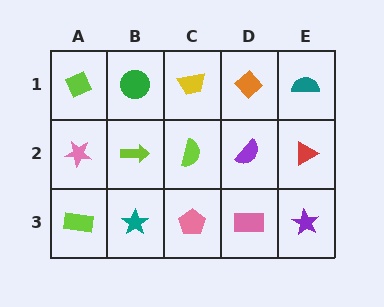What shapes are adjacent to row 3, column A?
A pink star (row 2, column A), a teal star (row 3, column B).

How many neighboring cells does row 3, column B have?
3.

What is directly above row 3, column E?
A red triangle.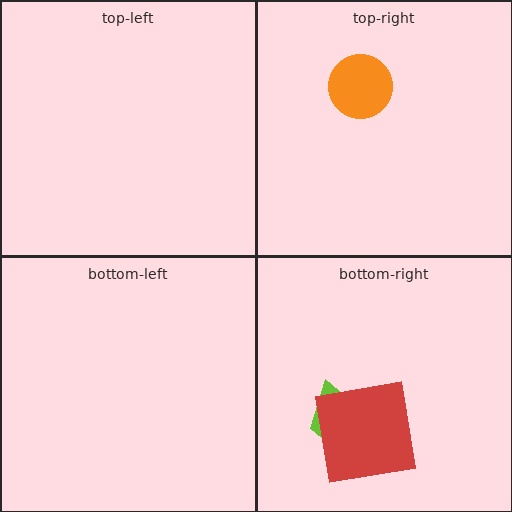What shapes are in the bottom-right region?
The lime trapezoid, the red square.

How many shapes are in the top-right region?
1.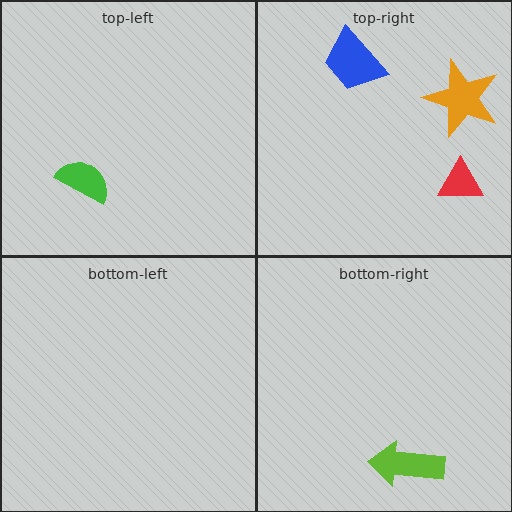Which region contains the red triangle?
The top-right region.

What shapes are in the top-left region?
The green semicircle.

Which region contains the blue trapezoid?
The top-right region.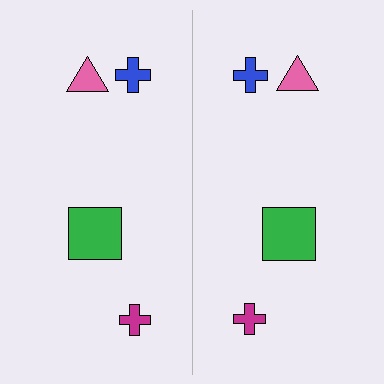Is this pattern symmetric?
Yes, this pattern has bilateral (reflection) symmetry.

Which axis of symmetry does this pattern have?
The pattern has a vertical axis of symmetry running through the center of the image.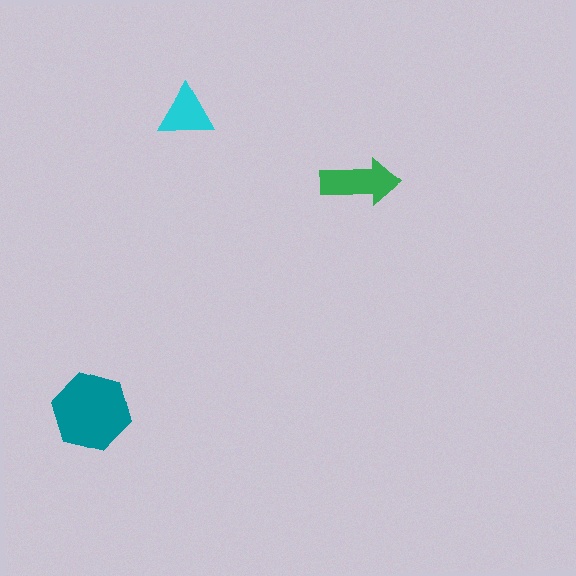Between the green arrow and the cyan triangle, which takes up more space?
The green arrow.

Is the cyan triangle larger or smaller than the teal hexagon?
Smaller.